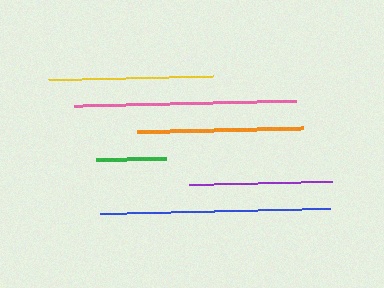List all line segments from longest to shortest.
From longest to shortest: blue, pink, orange, yellow, purple, green.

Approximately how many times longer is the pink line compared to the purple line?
The pink line is approximately 1.6 times the length of the purple line.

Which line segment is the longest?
The blue line is the longest at approximately 230 pixels.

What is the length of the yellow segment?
The yellow segment is approximately 165 pixels long.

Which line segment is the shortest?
The green line is the shortest at approximately 70 pixels.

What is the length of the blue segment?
The blue segment is approximately 230 pixels long.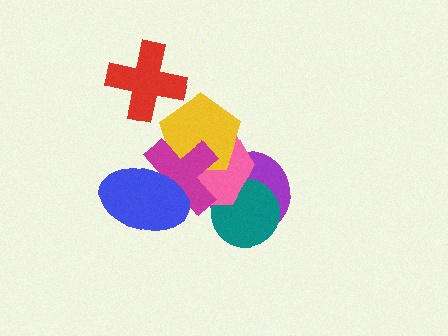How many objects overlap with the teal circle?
2 objects overlap with the teal circle.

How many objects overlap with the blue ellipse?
2 objects overlap with the blue ellipse.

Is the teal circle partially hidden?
Yes, it is partially covered by another shape.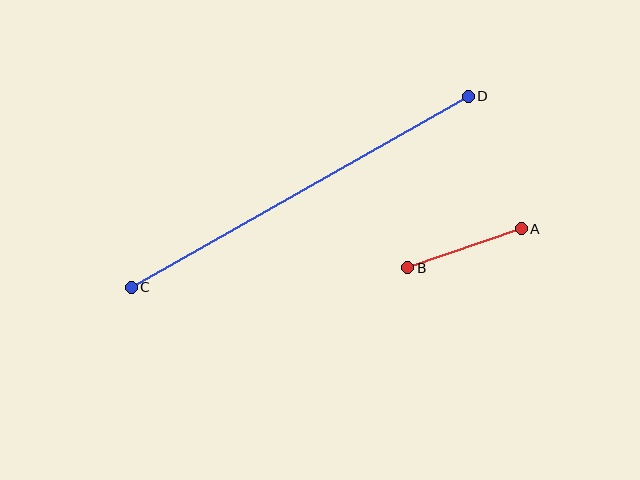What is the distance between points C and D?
The distance is approximately 387 pixels.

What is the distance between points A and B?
The distance is approximately 120 pixels.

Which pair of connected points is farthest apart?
Points C and D are farthest apart.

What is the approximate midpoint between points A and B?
The midpoint is at approximately (464, 248) pixels.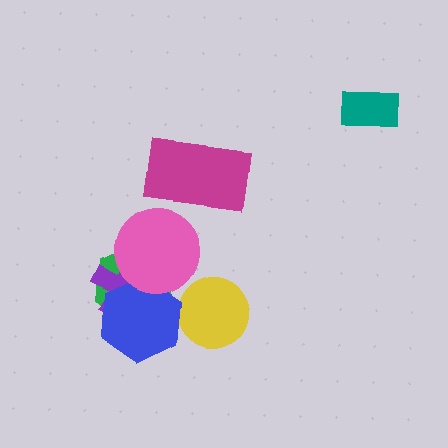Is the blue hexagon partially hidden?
Yes, it is partially covered by another shape.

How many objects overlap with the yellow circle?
0 objects overlap with the yellow circle.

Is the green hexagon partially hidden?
Yes, it is partially covered by another shape.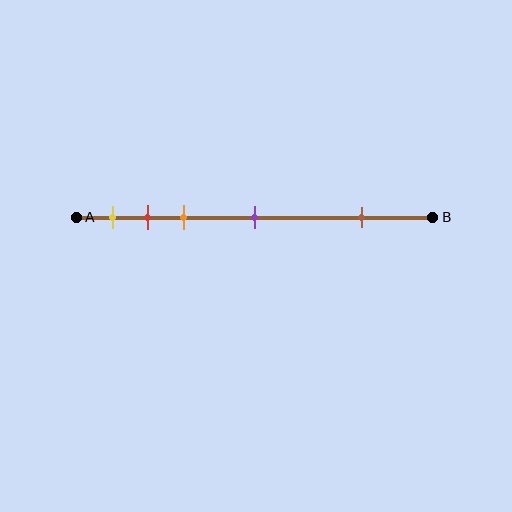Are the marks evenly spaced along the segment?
No, the marks are not evenly spaced.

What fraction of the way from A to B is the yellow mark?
The yellow mark is approximately 10% (0.1) of the way from A to B.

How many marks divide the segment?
There are 5 marks dividing the segment.